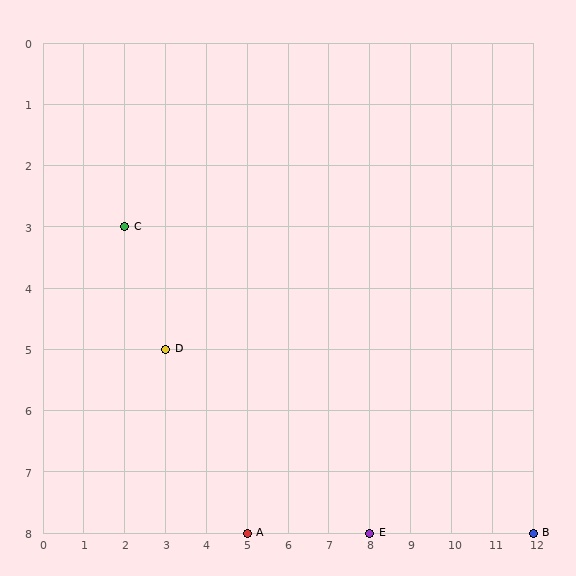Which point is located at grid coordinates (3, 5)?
Point D is at (3, 5).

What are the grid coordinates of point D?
Point D is at grid coordinates (3, 5).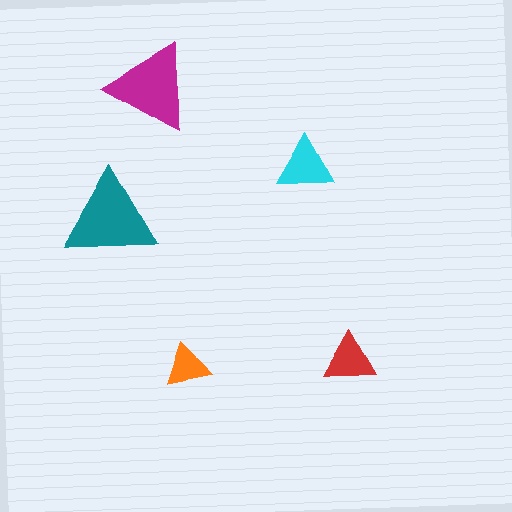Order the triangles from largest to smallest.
the teal one, the magenta one, the cyan one, the red one, the orange one.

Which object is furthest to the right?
The red triangle is rightmost.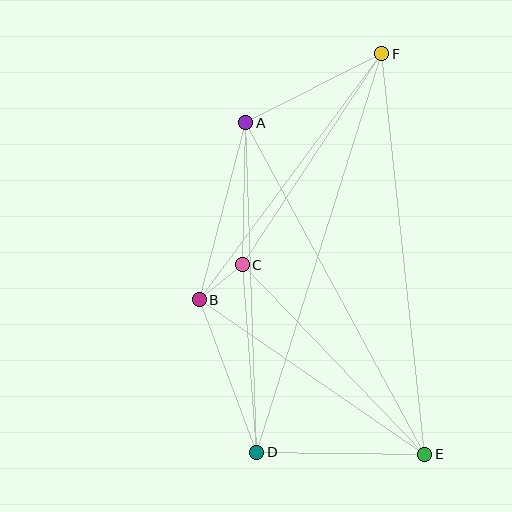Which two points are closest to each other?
Points B and C are closest to each other.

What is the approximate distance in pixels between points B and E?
The distance between B and E is approximately 274 pixels.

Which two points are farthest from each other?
Points D and F are farthest from each other.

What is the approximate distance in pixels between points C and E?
The distance between C and E is approximately 263 pixels.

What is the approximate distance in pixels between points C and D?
The distance between C and D is approximately 188 pixels.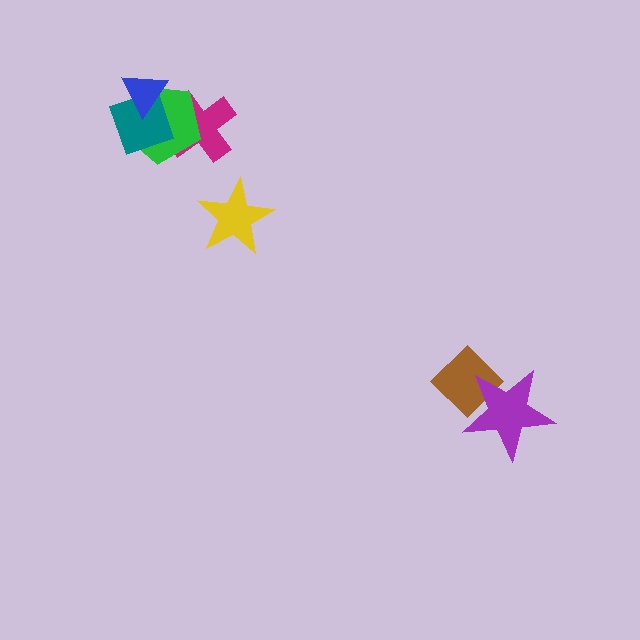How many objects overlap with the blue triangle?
2 objects overlap with the blue triangle.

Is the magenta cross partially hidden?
Yes, it is partially covered by another shape.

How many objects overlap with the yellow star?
0 objects overlap with the yellow star.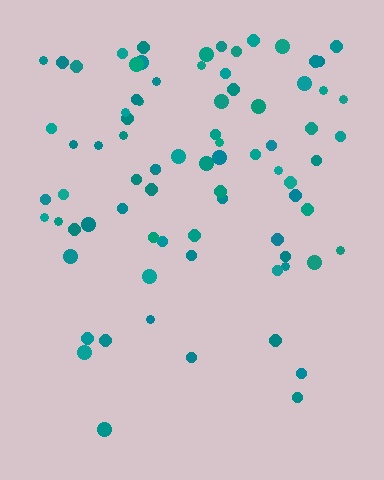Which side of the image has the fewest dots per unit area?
The bottom.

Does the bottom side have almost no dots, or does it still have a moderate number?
Still a moderate number, just noticeably fewer than the top.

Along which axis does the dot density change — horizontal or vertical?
Vertical.